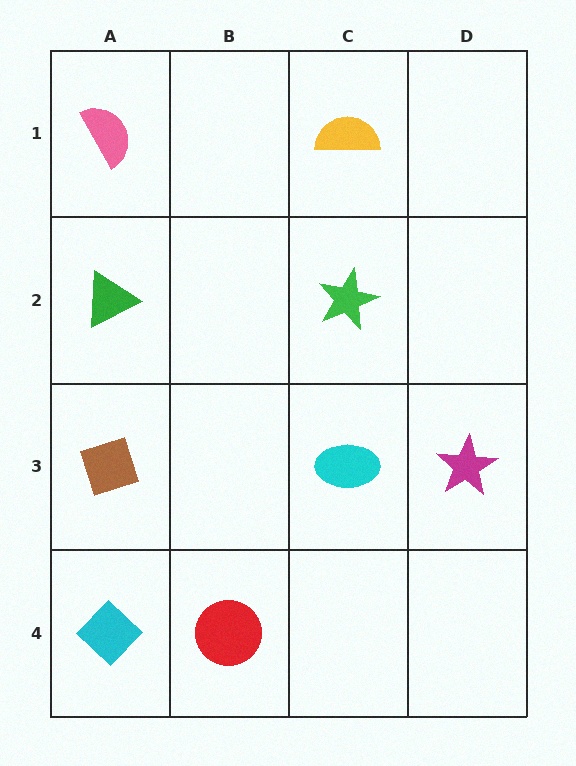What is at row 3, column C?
A cyan ellipse.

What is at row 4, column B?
A red circle.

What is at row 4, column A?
A cyan diamond.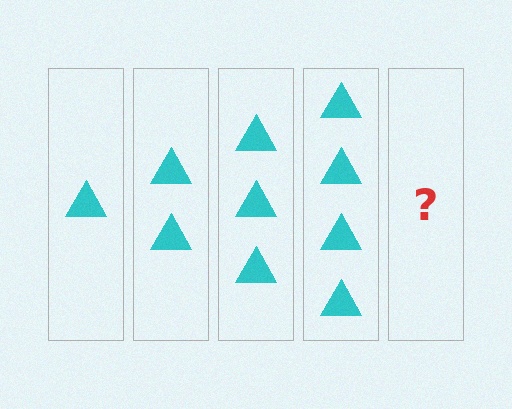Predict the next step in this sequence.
The next step is 5 triangles.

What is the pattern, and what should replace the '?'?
The pattern is that each step adds one more triangle. The '?' should be 5 triangles.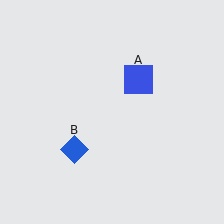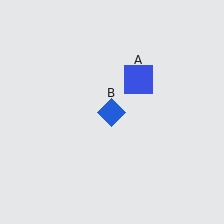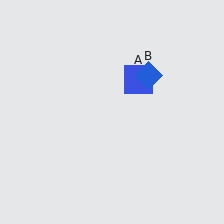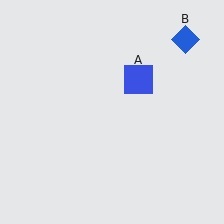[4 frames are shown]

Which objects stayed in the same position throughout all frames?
Blue square (object A) remained stationary.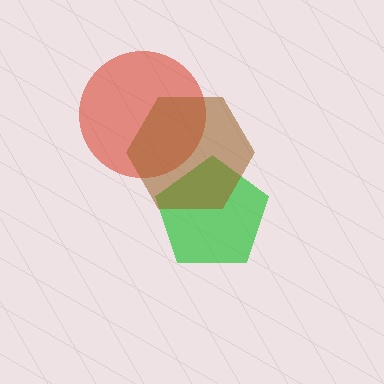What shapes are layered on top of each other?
The layered shapes are: a red circle, a green pentagon, a brown hexagon.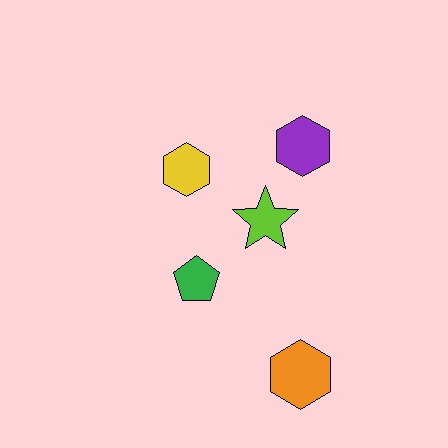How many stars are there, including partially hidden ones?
There is 1 star.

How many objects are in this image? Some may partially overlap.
There are 5 objects.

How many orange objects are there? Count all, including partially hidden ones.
There is 1 orange object.